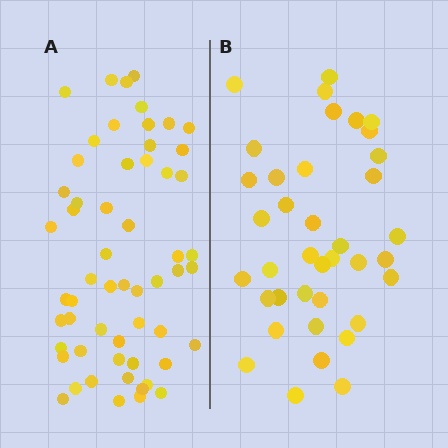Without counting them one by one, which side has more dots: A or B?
Region A (the left region) has more dots.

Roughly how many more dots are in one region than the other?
Region A has approximately 20 more dots than region B.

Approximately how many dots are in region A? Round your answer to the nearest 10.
About 60 dots. (The exact count is 57, which rounds to 60.)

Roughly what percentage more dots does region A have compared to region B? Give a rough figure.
About 50% more.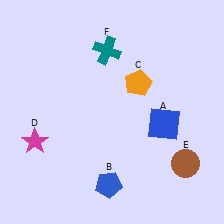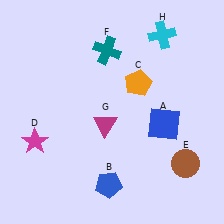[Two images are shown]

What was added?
A magenta triangle (G), a cyan cross (H) were added in Image 2.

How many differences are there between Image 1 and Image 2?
There are 2 differences between the two images.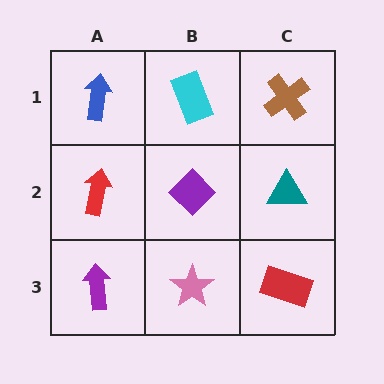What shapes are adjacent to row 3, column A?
A red arrow (row 2, column A), a pink star (row 3, column B).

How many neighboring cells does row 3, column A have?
2.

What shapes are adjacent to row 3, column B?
A purple diamond (row 2, column B), a purple arrow (row 3, column A), a red rectangle (row 3, column C).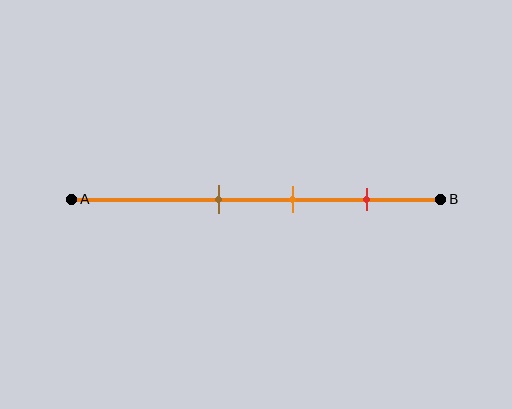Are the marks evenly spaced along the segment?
Yes, the marks are approximately evenly spaced.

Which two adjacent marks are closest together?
The brown and orange marks are the closest adjacent pair.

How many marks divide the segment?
There are 3 marks dividing the segment.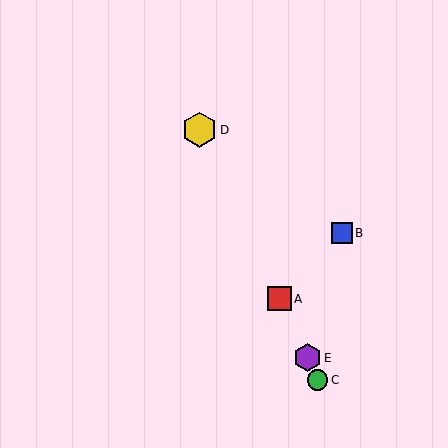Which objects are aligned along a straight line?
Objects A, C, D, E are aligned along a straight line.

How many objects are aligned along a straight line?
4 objects (A, C, D, E) are aligned along a straight line.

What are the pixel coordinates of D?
Object D is at (199, 130).